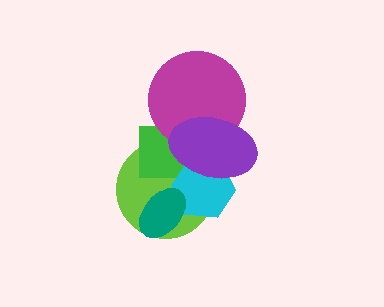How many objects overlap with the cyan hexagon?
4 objects overlap with the cyan hexagon.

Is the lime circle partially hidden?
Yes, it is partially covered by another shape.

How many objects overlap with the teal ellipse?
2 objects overlap with the teal ellipse.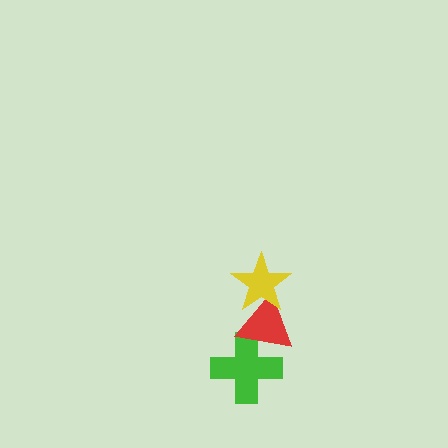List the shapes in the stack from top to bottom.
From top to bottom: the yellow star, the red triangle, the green cross.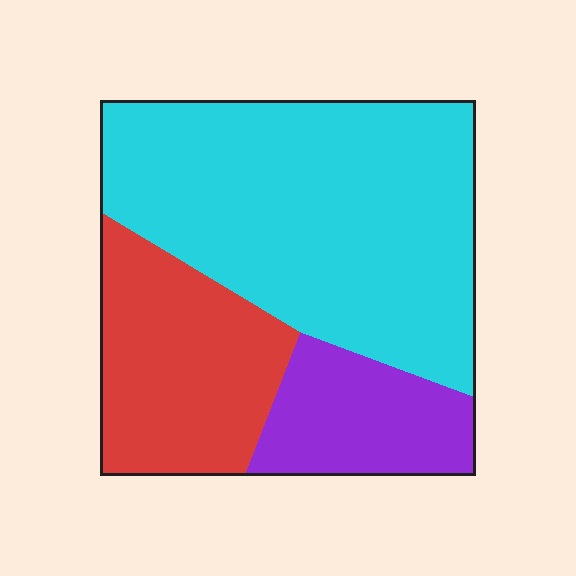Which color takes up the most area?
Cyan, at roughly 55%.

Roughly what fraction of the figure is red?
Red covers about 25% of the figure.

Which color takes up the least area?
Purple, at roughly 15%.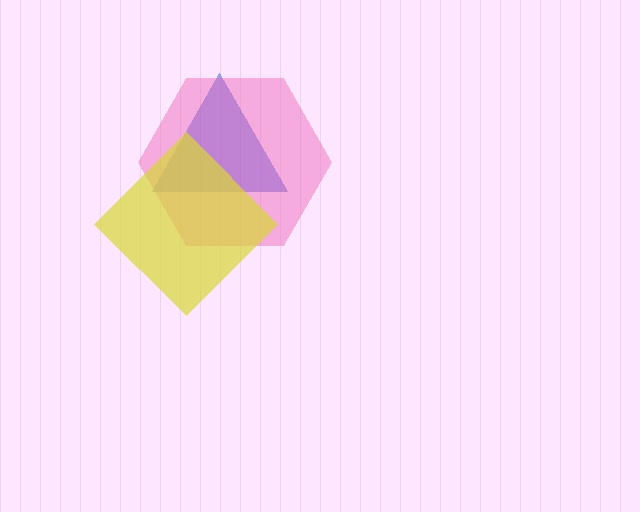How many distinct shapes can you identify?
There are 3 distinct shapes: a blue triangle, a pink hexagon, a yellow diamond.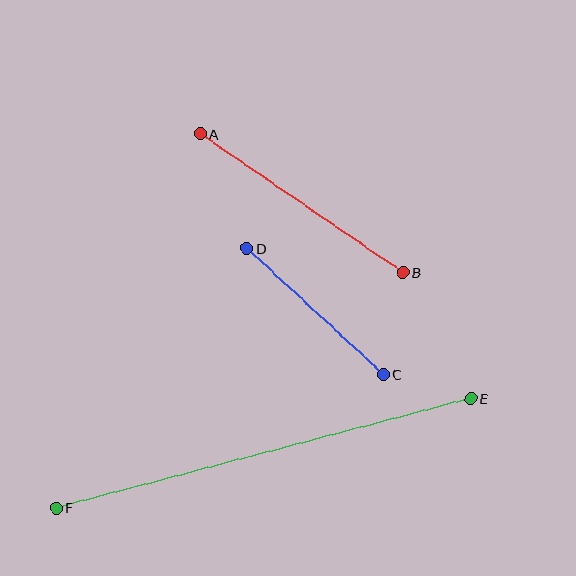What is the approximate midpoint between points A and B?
The midpoint is at approximately (301, 203) pixels.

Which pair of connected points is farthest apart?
Points E and F are farthest apart.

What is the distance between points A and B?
The distance is approximately 245 pixels.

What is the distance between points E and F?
The distance is approximately 429 pixels.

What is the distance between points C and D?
The distance is approximately 185 pixels.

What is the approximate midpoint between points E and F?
The midpoint is at approximately (263, 453) pixels.